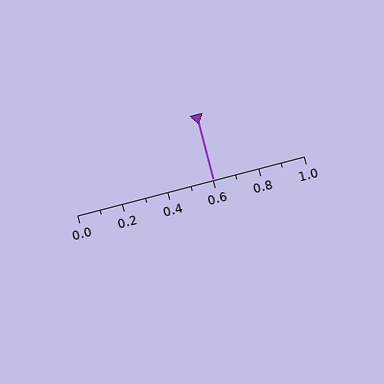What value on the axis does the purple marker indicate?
The marker indicates approximately 0.6.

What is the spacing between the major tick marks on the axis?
The major ticks are spaced 0.2 apart.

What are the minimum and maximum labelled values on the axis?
The axis runs from 0.0 to 1.0.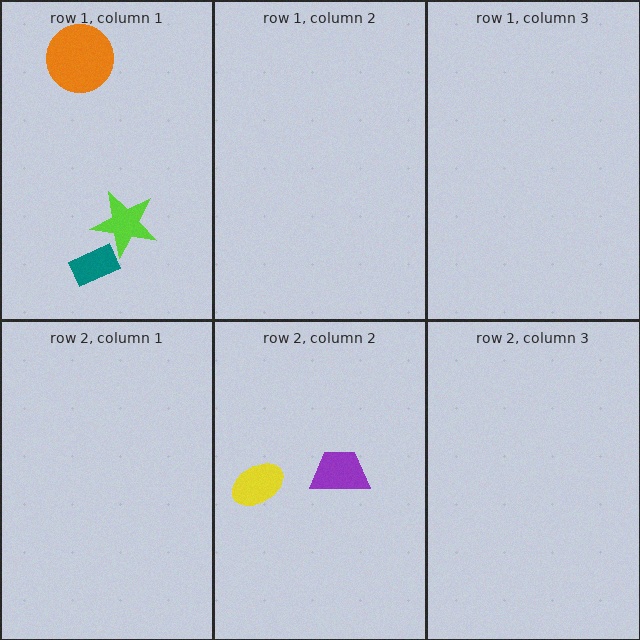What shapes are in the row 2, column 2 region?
The purple trapezoid, the yellow ellipse.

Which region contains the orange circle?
The row 1, column 1 region.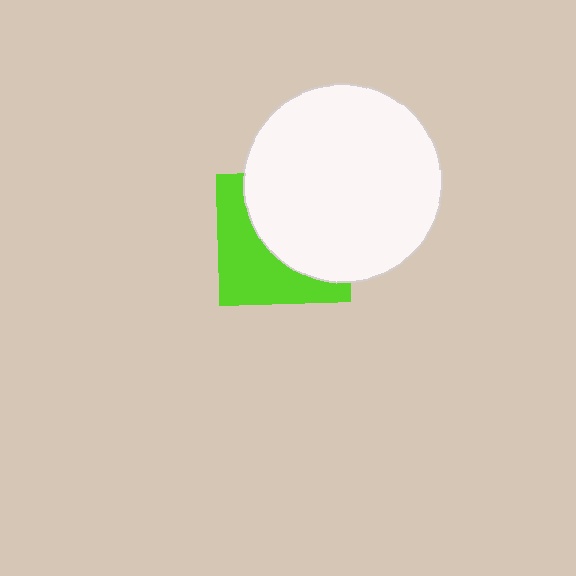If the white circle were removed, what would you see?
You would see the complete lime square.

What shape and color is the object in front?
The object in front is a white circle.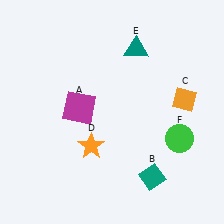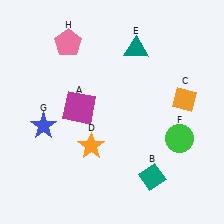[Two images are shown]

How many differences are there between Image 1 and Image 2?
There are 2 differences between the two images.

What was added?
A blue star (G), a pink pentagon (H) were added in Image 2.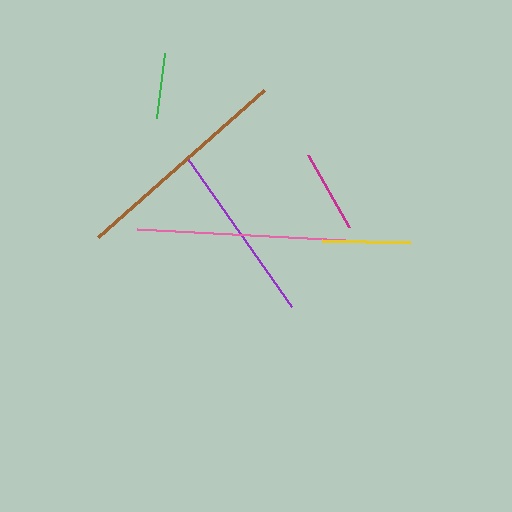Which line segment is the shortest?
The green line is the shortest at approximately 66 pixels.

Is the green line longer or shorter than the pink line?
The pink line is longer than the green line.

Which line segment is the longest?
The brown line is the longest at approximately 221 pixels.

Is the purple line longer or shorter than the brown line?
The brown line is longer than the purple line.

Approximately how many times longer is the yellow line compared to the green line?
The yellow line is approximately 1.3 times the length of the green line.